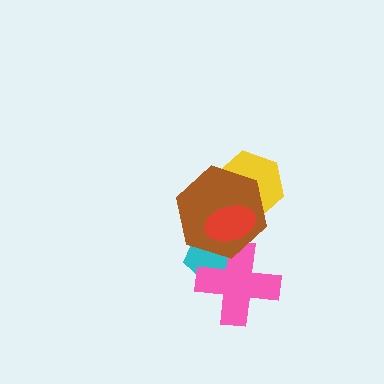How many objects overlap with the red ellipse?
4 objects overlap with the red ellipse.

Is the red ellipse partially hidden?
No, no other shape covers it.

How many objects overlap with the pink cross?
3 objects overlap with the pink cross.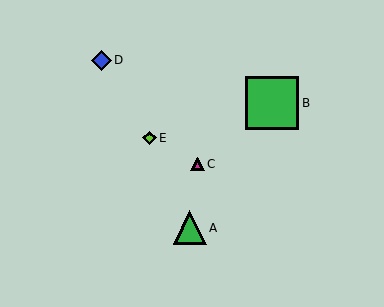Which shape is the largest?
The green square (labeled B) is the largest.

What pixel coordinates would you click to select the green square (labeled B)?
Click at (272, 103) to select the green square B.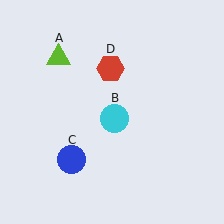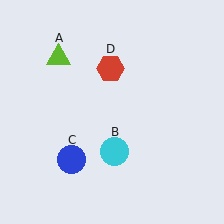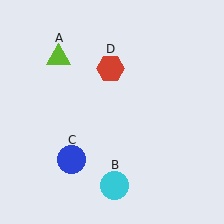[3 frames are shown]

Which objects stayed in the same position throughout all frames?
Lime triangle (object A) and blue circle (object C) and red hexagon (object D) remained stationary.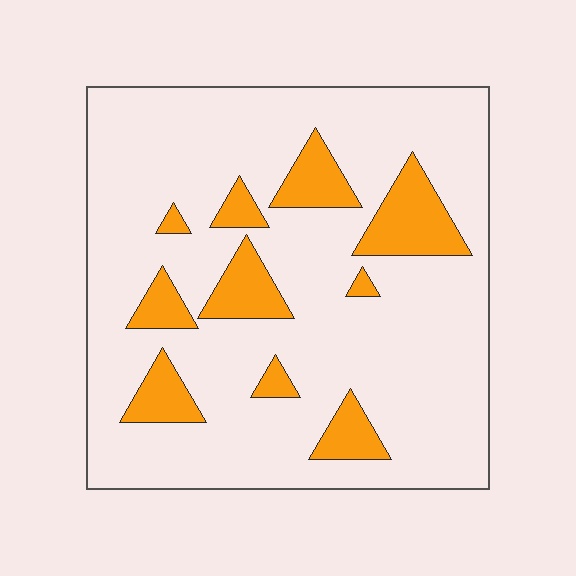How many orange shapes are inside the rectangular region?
10.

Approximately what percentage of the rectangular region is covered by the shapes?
Approximately 15%.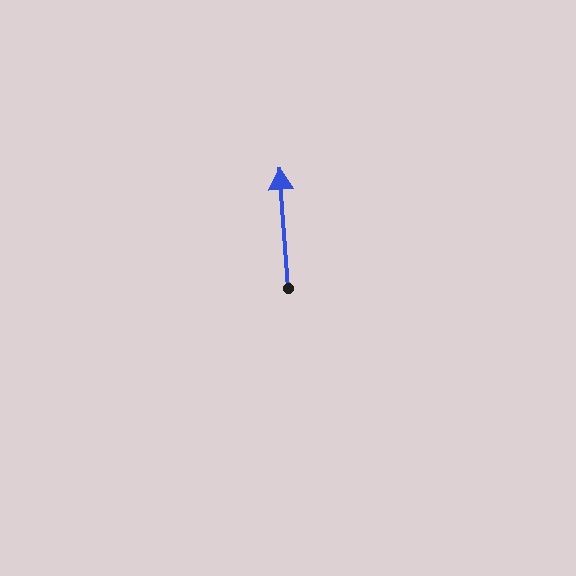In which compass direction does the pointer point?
North.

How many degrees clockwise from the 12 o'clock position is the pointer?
Approximately 356 degrees.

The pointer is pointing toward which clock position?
Roughly 12 o'clock.